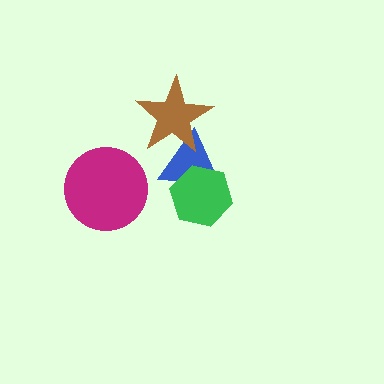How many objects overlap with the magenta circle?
0 objects overlap with the magenta circle.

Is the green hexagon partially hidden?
No, no other shape covers it.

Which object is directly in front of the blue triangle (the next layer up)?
The green hexagon is directly in front of the blue triangle.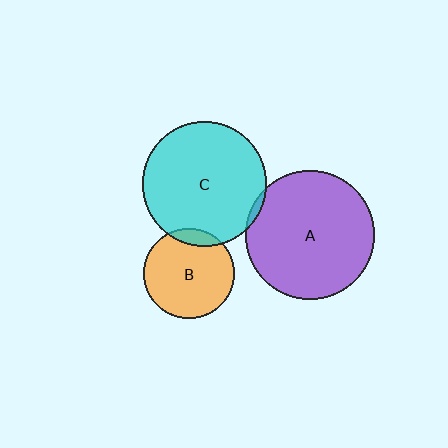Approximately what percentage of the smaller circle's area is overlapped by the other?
Approximately 10%.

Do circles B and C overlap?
Yes.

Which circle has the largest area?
Circle A (purple).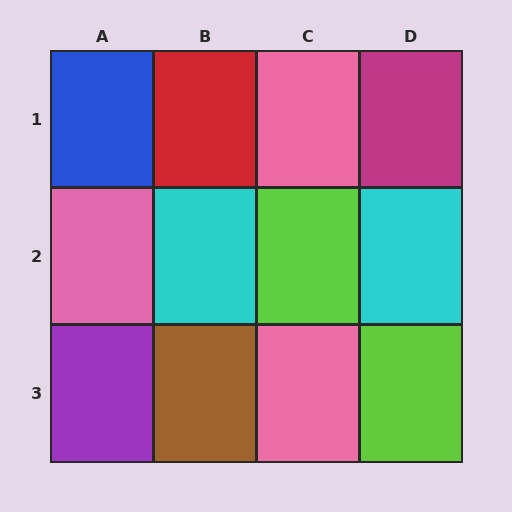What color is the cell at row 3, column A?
Purple.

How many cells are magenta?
1 cell is magenta.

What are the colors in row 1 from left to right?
Blue, red, pink, magenta.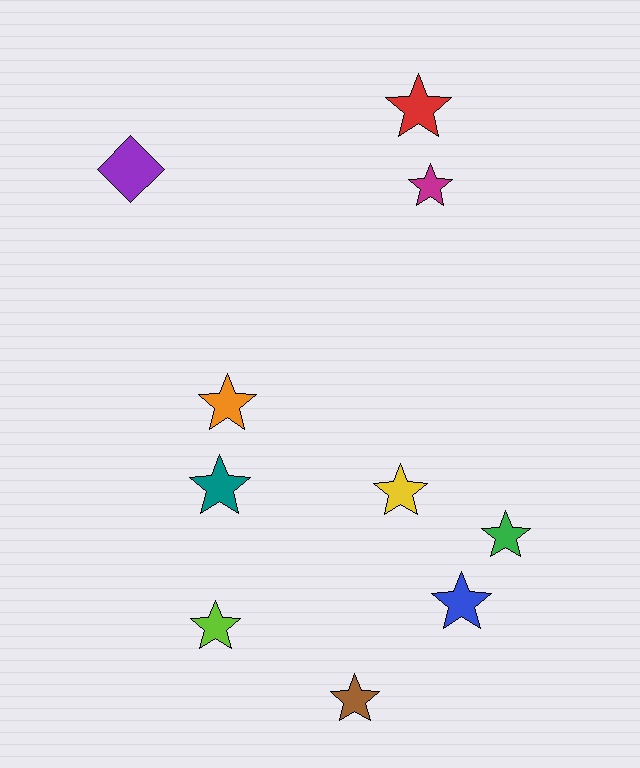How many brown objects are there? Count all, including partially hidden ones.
There is 1 brown object.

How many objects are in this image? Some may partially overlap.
There are 10 objects.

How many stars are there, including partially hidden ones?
There are 9 stars.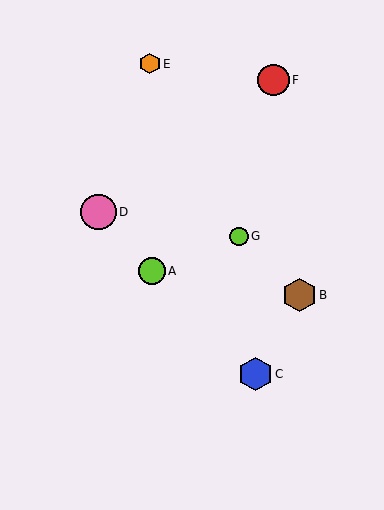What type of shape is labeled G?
Shape G is a lime circle.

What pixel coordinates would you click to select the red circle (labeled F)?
Click at (273, 80) to select the red circle F.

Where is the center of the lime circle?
The center of the lime circle is at (239, 236).